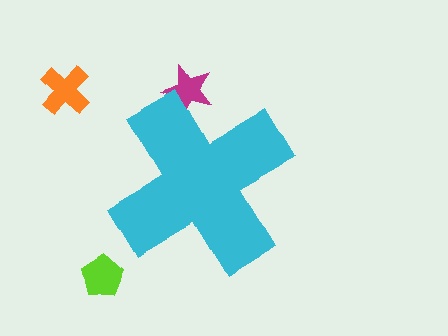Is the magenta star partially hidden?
Yes, the magenta star is partially hidden behind the cyan cross.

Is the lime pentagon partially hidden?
No, the lime pentagon is fully visible.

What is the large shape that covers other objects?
A cyan cross.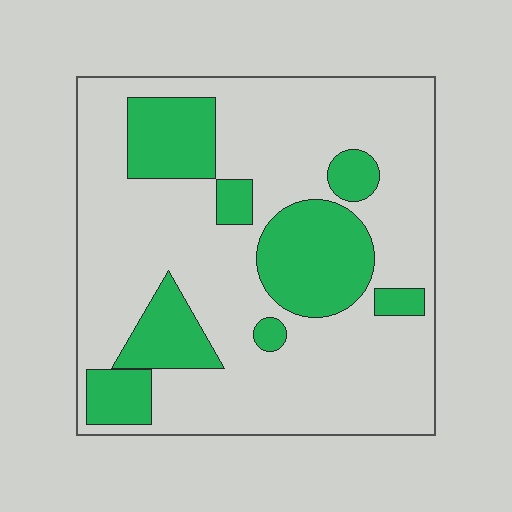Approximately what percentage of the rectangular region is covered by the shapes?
Approximately 25%.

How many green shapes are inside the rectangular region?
8.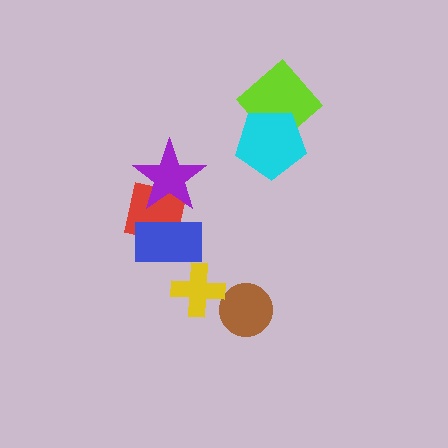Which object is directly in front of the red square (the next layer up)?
The purple star is directly in front of the red square.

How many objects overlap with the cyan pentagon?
1 object overlaps with the cyan pentagon.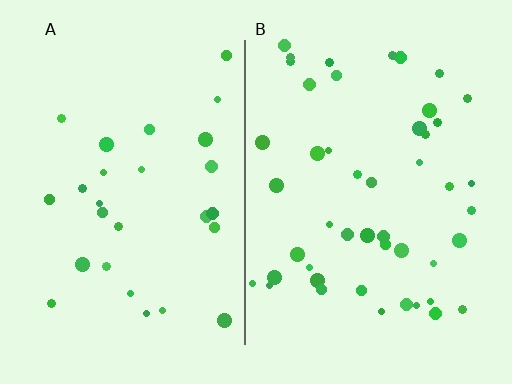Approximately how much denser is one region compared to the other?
Approximately 1.7× — region B over region A.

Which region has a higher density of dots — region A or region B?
B (the right).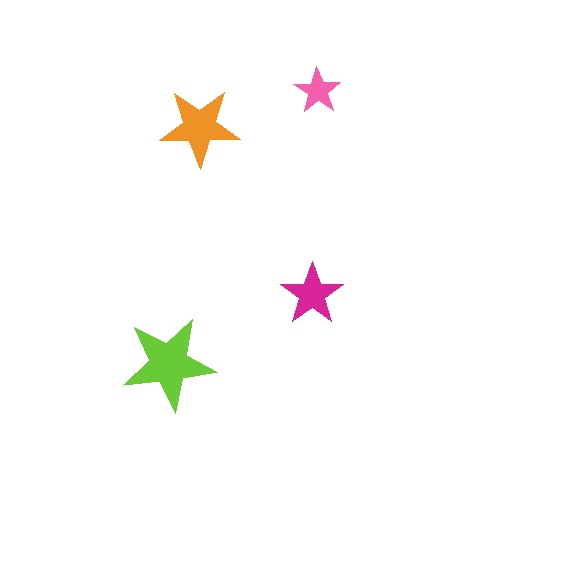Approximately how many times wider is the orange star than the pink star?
About 1.5 times wider.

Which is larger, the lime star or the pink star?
The lime one.